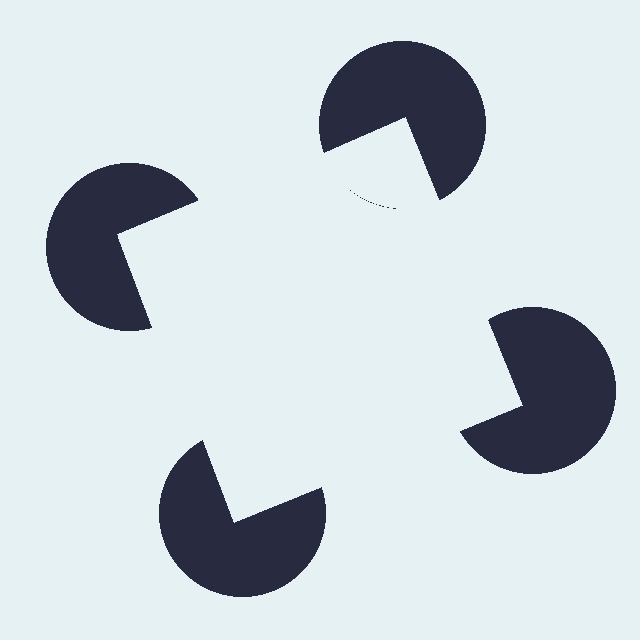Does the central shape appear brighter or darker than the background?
It typically appears slightly brighter than the background, even though no actual brightness change is drawn.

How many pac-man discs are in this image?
There are 4 — one at each vertex of the illusory square.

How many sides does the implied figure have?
4 sides.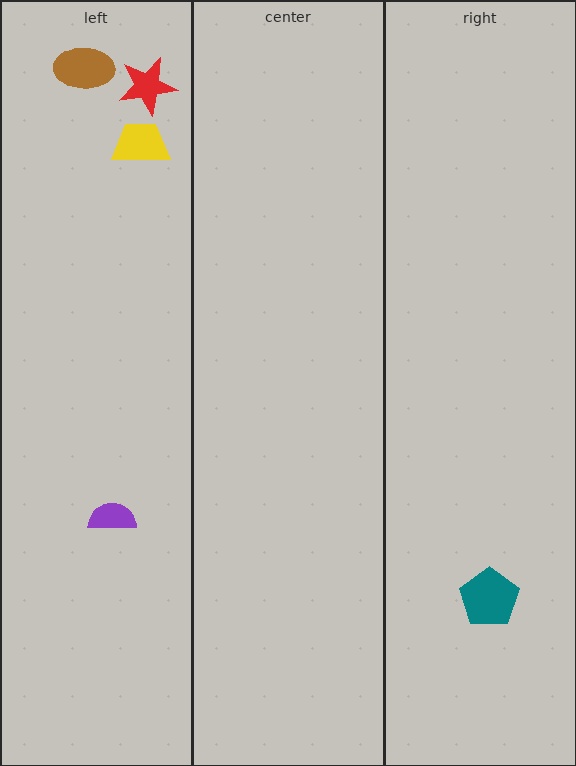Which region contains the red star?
The left region.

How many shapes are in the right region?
1.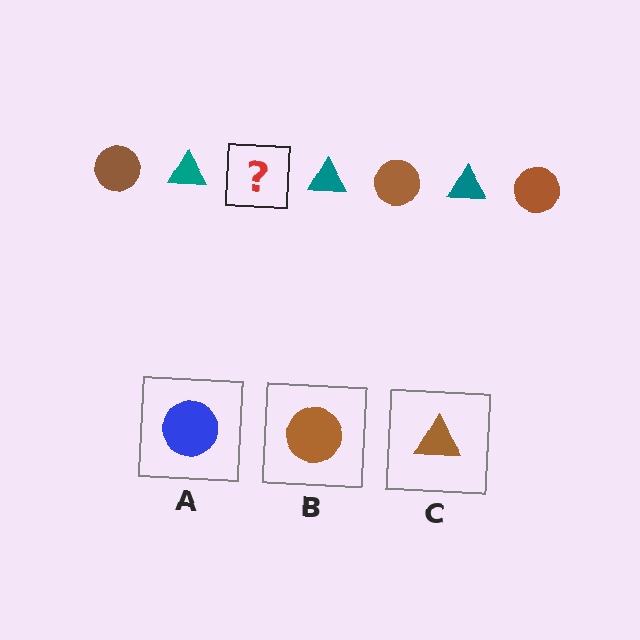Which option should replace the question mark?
Option B.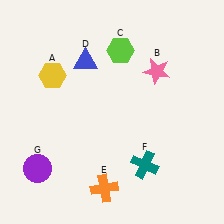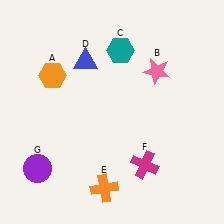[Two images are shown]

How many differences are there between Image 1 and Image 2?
There are 3 differences between the two images.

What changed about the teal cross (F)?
In Image 1, F is teal. In Image 2, it changed to magenta.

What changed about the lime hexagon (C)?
In Image 1, C is lime. In Image 2, it changed to teal.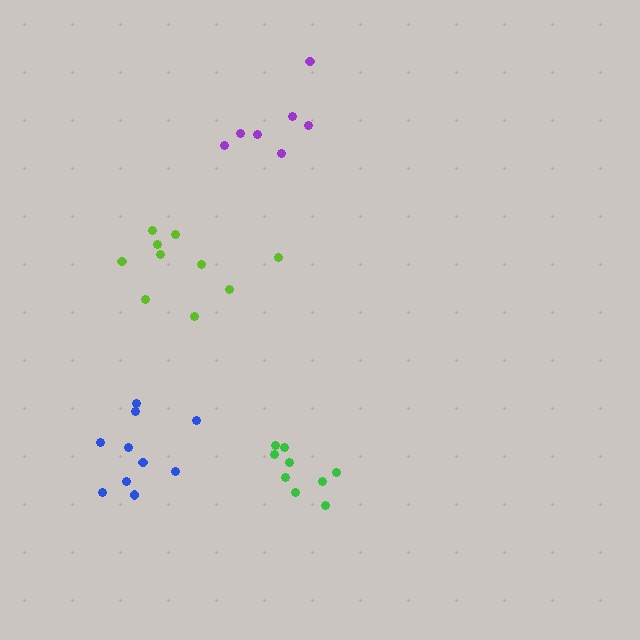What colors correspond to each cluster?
The clusters are colored: lime, purple, blue, green.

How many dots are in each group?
Group 1: 10 dots, Group 2: 7 dots, Group 3: 10 dots, Group 4: 9 dots (36 total).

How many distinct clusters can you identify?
There are 4 distinct clusters.